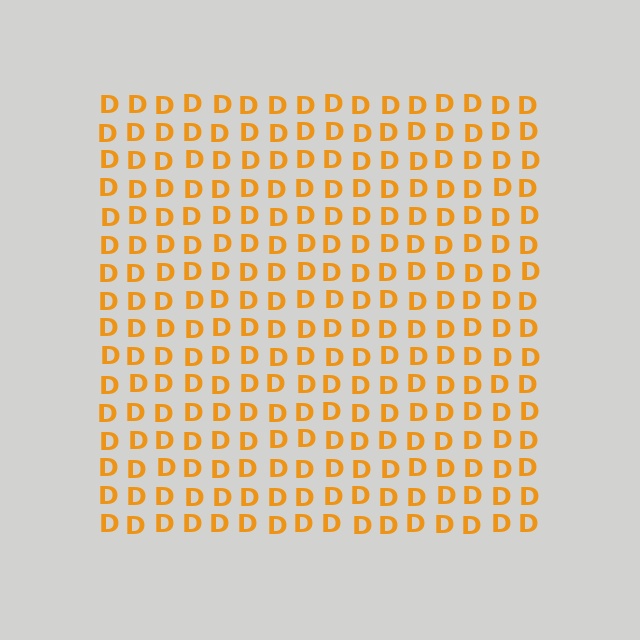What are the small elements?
The small elements are letter D's.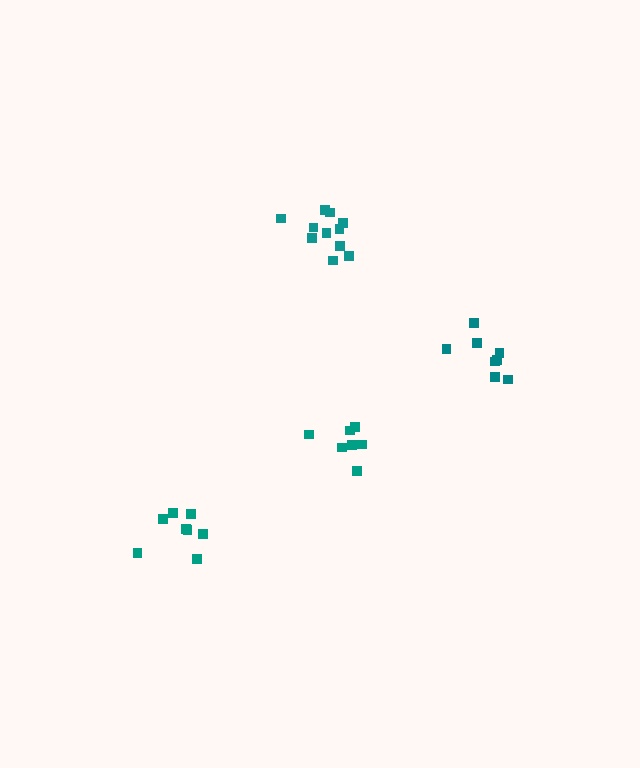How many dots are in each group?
Group 1: 8 dots, Group 2: 11 dots, Group 3: 7 dots, Group 4: 8 dots (34 total).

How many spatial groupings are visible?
There are 4 spatial groupings.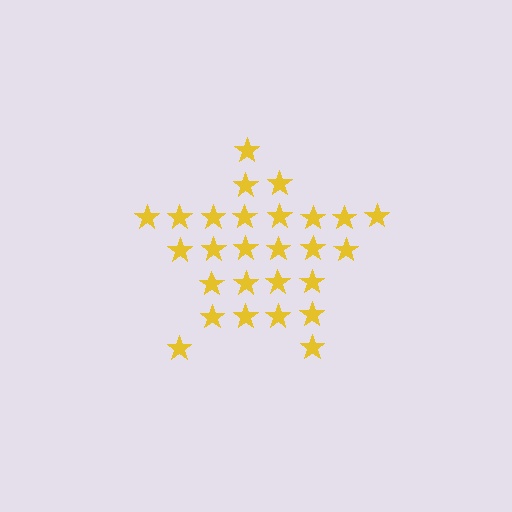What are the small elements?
The small elements are stars.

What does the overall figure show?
The overall figure shows a star.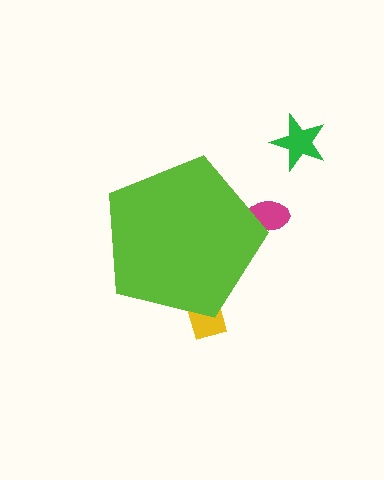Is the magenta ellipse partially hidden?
Yes, the magenta ellipse is partially hidden behind the lime pentagon.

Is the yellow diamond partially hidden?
Yes, the yellow diamond is partially hidden behind the lime pentagon.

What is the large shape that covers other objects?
A lime pentagon.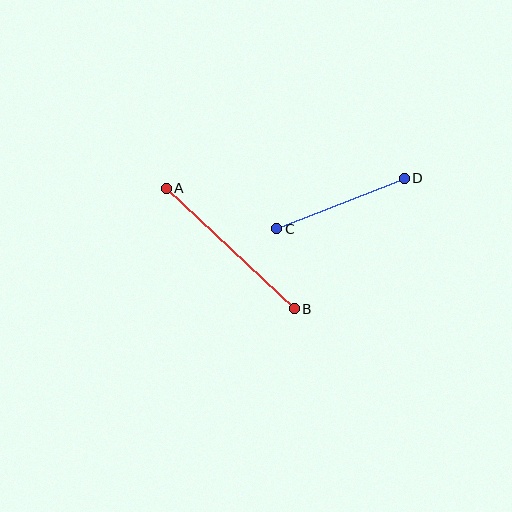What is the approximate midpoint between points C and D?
The midpoint is at approximately (341, 203) pixels.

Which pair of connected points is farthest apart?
Points A and B are farthest apart.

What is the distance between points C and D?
The distance is approximately 138 pixels.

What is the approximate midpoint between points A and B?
The midpoint is at approximately (230, 249) pixels.